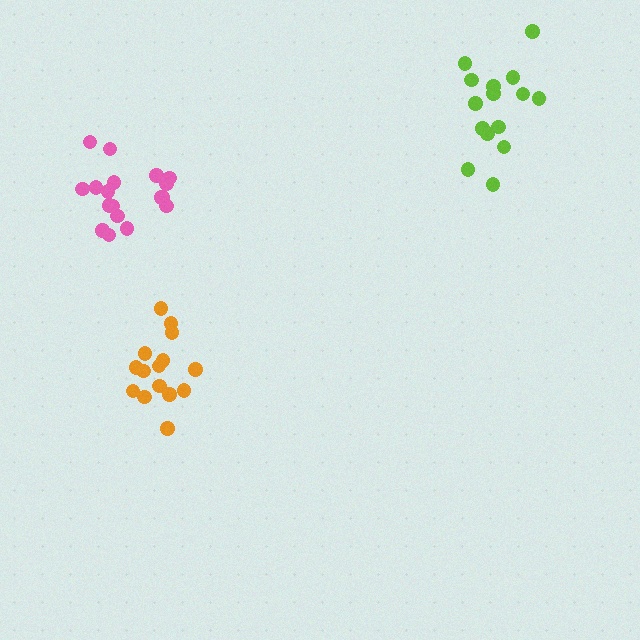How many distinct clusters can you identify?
There are 3 distinct clusters.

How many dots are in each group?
Group 1: 15 dots, Group 2: 15 dots, Group 3: 18 dots (48 total).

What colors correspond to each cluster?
The clusters are colored: orange, lime, pink.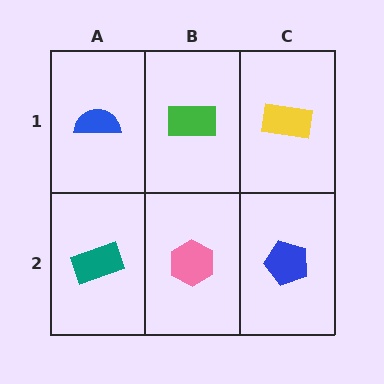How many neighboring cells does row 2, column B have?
3.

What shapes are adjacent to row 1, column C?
A blue pentagon (row 2, column C), a green rectangle (row 1, column B).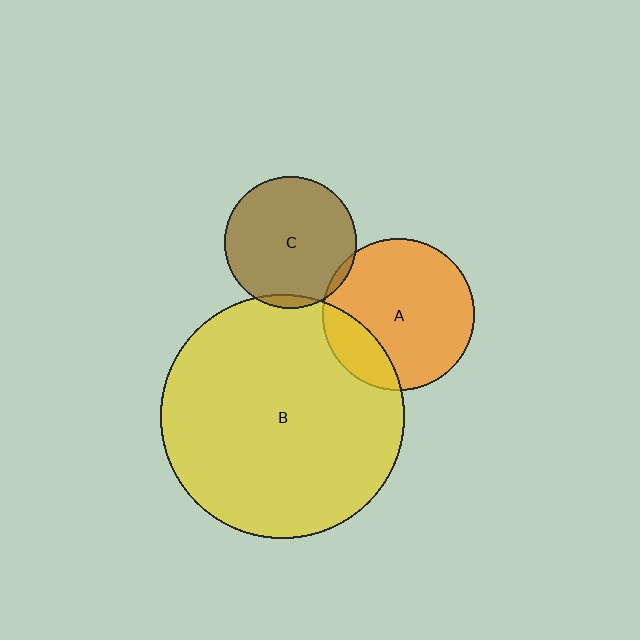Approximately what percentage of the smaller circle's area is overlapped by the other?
Approximately 5%.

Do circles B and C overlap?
Yes.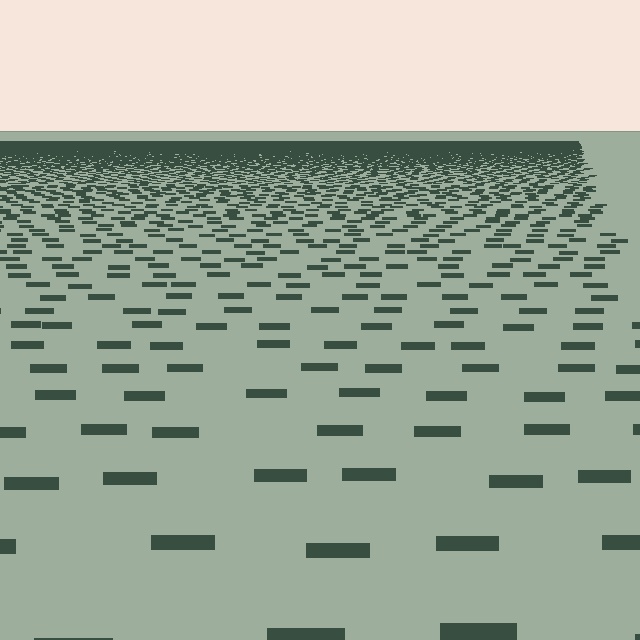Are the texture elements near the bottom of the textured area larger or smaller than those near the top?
Larger. Near the bottom, elements are closer to the viewer and appear at a bigger on-screen size.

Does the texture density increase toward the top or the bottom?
Density increases toward the top.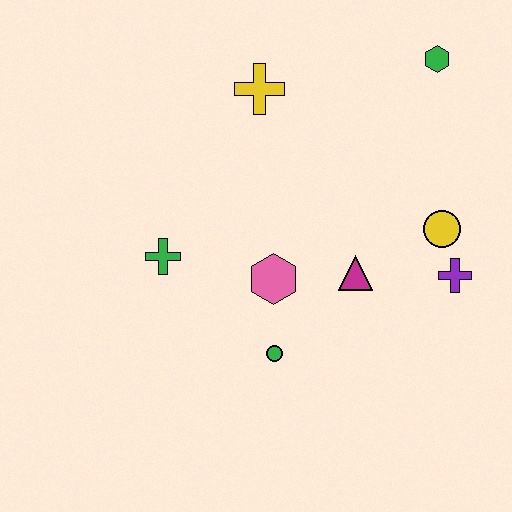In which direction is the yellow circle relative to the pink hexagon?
The yellow circle is to the right of the pink hexagon.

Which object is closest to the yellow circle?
The purple cross is closest to the yellow circle.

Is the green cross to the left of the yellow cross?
Yes